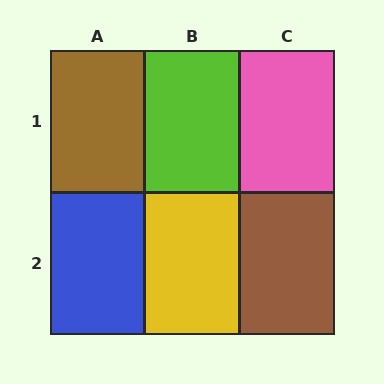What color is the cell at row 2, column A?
Blue.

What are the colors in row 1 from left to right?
Brown, lime, pink.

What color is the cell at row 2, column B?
Yellow.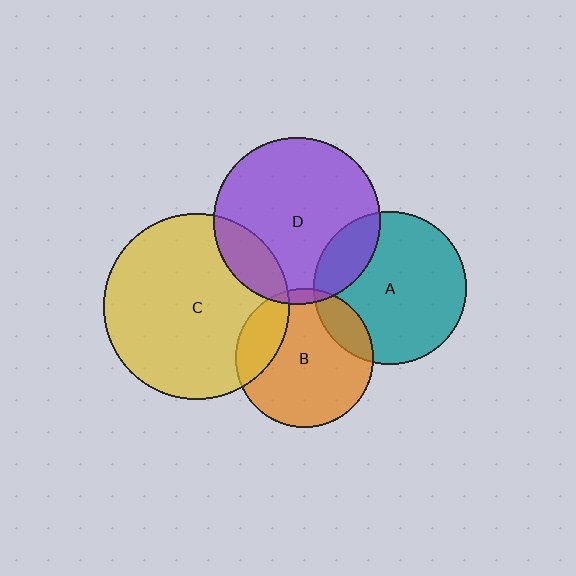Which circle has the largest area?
Circle C (yellow).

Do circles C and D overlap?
Yes.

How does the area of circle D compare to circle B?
Approximately 1.4 times.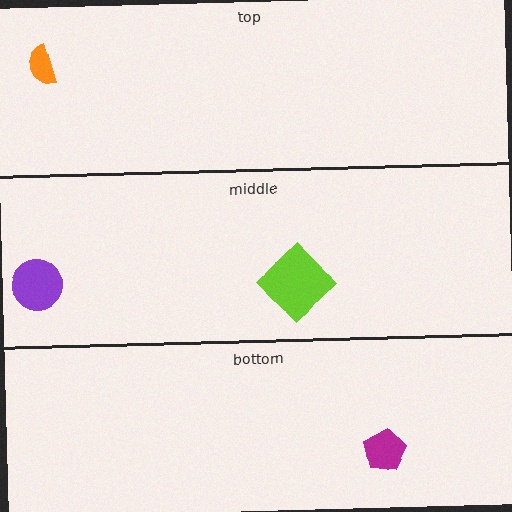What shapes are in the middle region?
The purple circle, the lime diamond.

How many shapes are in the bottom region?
1.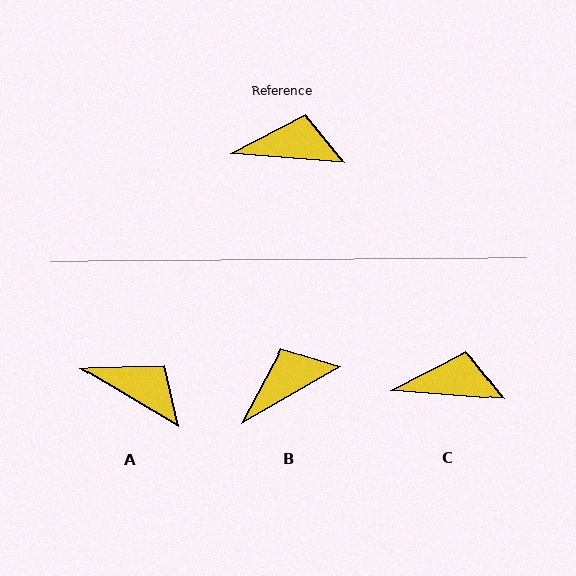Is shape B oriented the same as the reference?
No, it is off by about 35 degrees.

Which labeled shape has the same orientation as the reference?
C.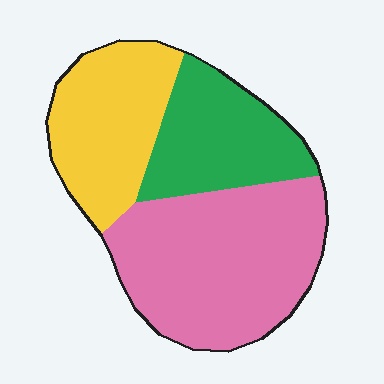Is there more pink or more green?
Pink.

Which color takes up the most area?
Pink, at roughly 45%.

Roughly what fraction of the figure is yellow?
Yellow covers around 30% of the figure.